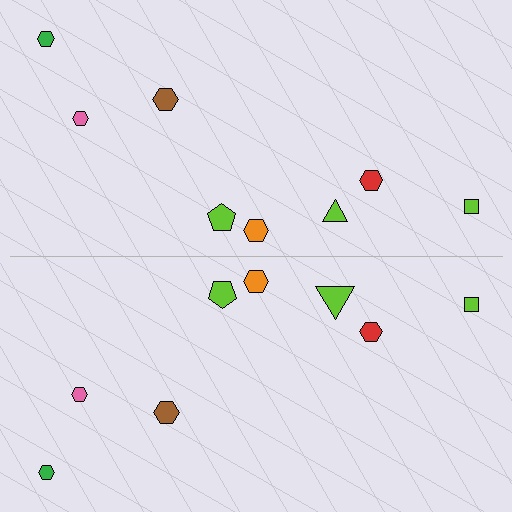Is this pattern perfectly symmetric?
No, the pattern is not perfectly symmetric. The lime triangle on the bottom side has a different size than its mirror counterpart.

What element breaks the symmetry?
The lime triangle on the bottom side has a different size than its mirror counterpart.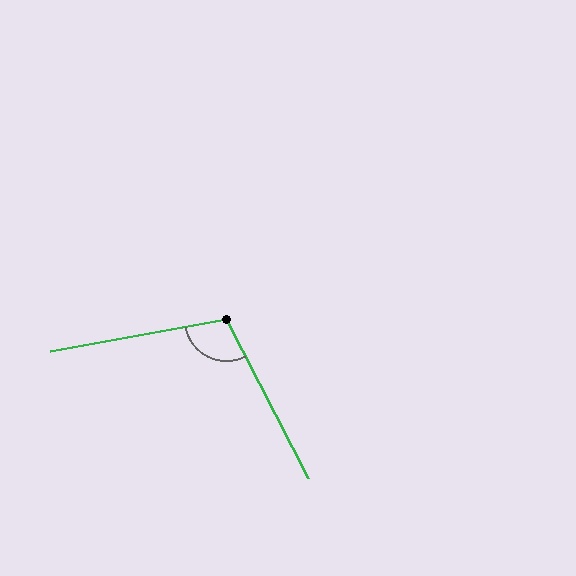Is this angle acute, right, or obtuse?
It is obtuse.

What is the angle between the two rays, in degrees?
Approximately 107 degrees.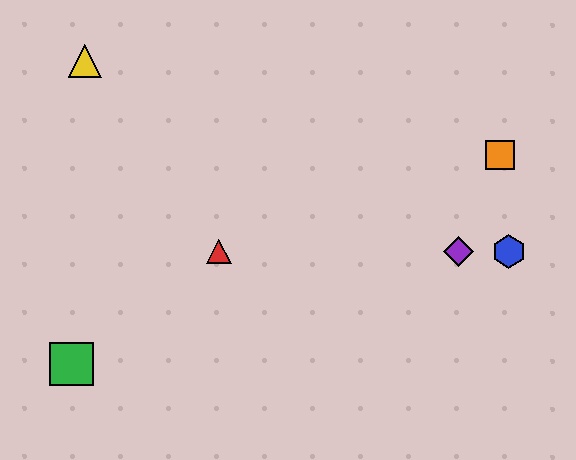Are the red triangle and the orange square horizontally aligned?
No, the red triangle is at y≈251 and the orange square is at y≈155.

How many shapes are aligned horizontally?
3 shapes (the red triangle, the blue hexagon, the purple diamond) are aligned horizontally.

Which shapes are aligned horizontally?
The red triangle, the blue hexagon, the purple diamond are aligned horizontally.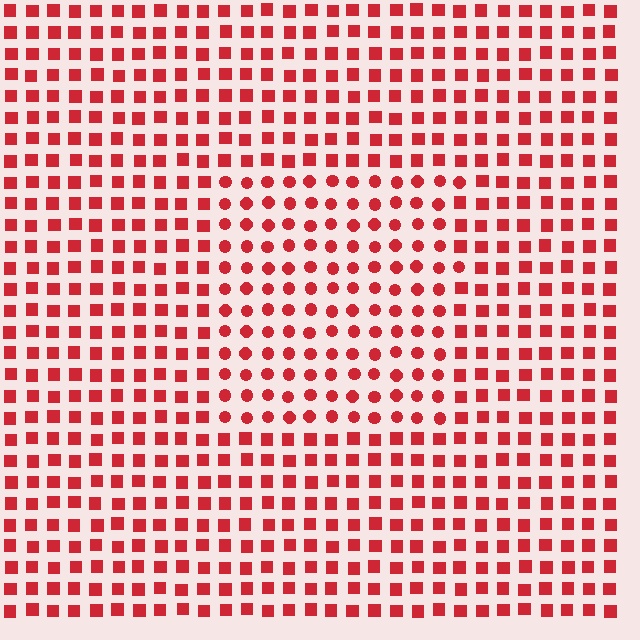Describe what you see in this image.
The image is filled with small red elements arranged in a uniform grid. A rectangle-shaped region contains circles, while the surrounding area contains squares. The boundary is defined purely by the change in element shape.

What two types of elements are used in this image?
The image uses circles inside the rectangle region and squares outside it.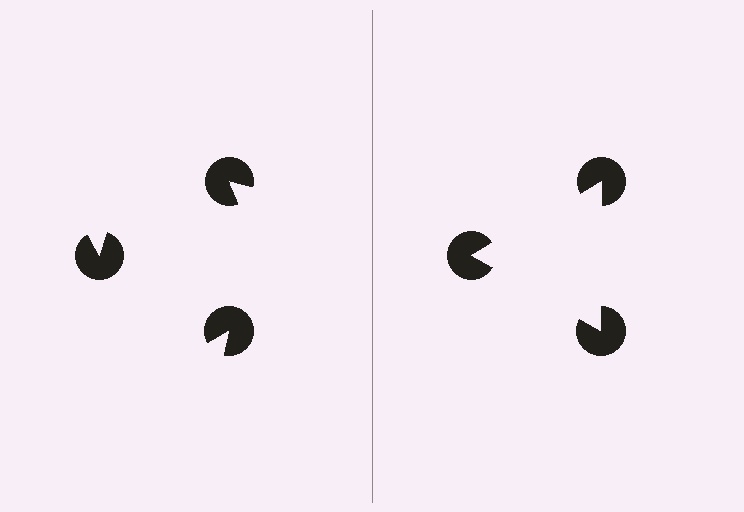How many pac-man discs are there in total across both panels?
6 — 3 on each side.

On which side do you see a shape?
An illusory triangle appears on the right side. On the left side the wedge cuts are rotated, so no coherent shape forms.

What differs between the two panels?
The pac-man discs are positioned identically on both sides; only the wedge orientations differ. On the right they align to a triangle; on the left they are misaligned.